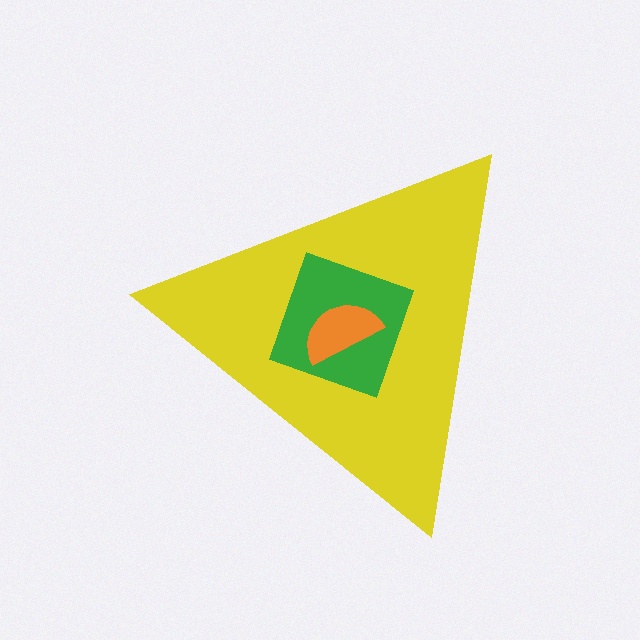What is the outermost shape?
The yellow triangle.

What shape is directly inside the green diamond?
The orange semicircle.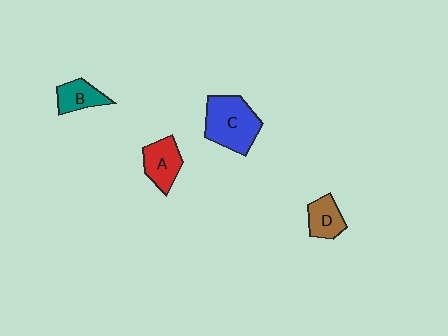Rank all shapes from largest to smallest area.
From largest to smallest: C (blue), A (red), B (teal), D (brown).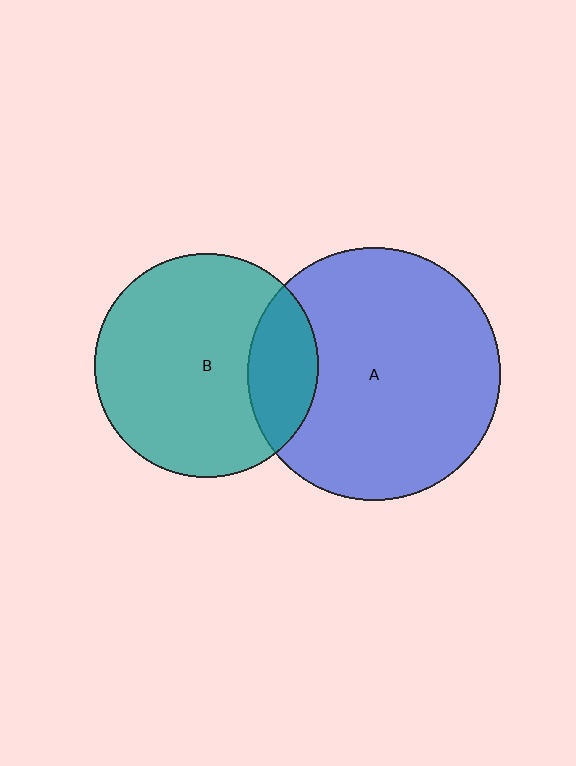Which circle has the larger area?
Circle A (blue).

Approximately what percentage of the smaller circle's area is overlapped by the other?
Approximately 20%.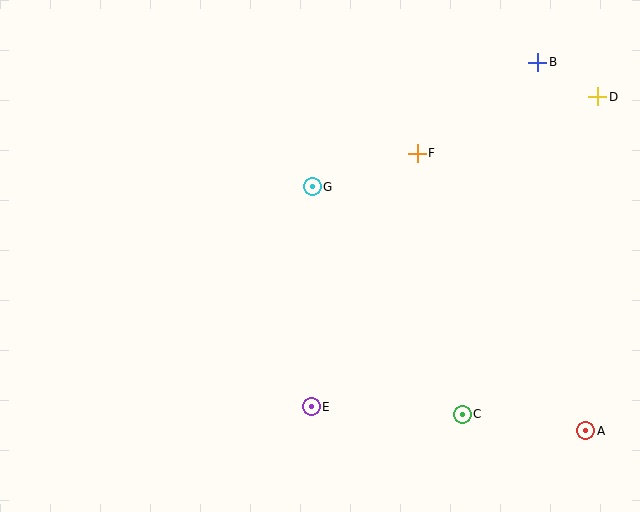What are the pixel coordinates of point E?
Point E is at (311, 407).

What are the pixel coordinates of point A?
Point A is at (586, 431).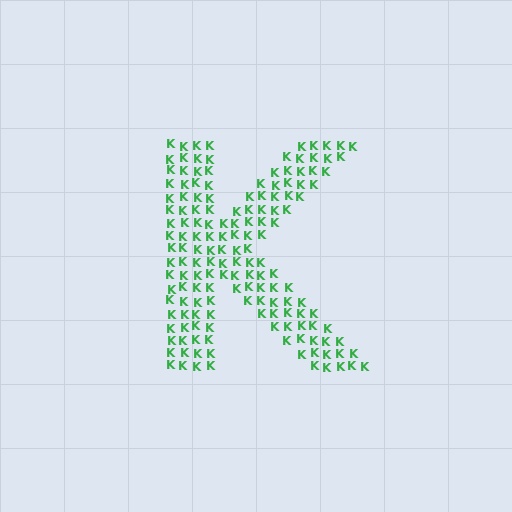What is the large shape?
The large shape is the letter K.